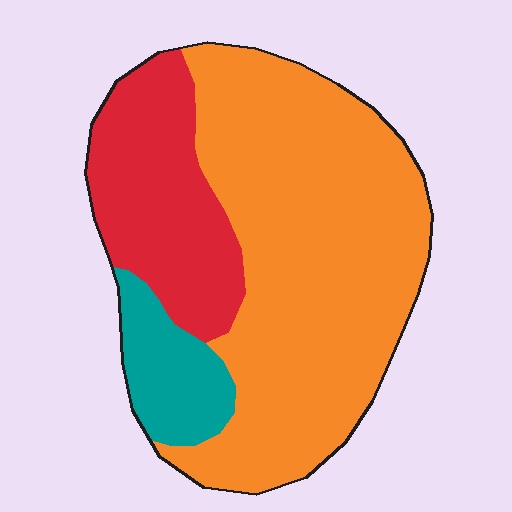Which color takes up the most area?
Orange, at roughly 65%.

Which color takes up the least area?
Teal, at roughly 10%.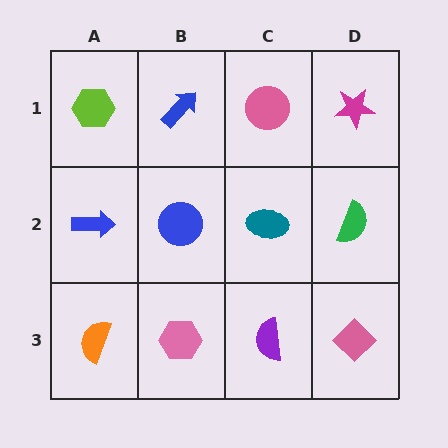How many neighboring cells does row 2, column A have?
3.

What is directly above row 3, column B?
A blue circle.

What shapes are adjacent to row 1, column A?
A blue arrow (row 2, column A), a blue arrow (row 1, column B).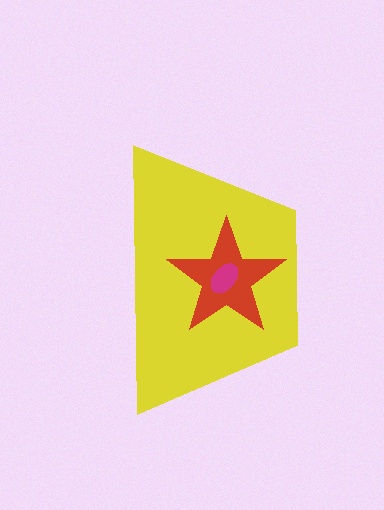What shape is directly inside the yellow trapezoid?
The red star.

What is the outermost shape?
The yellow trapezoid.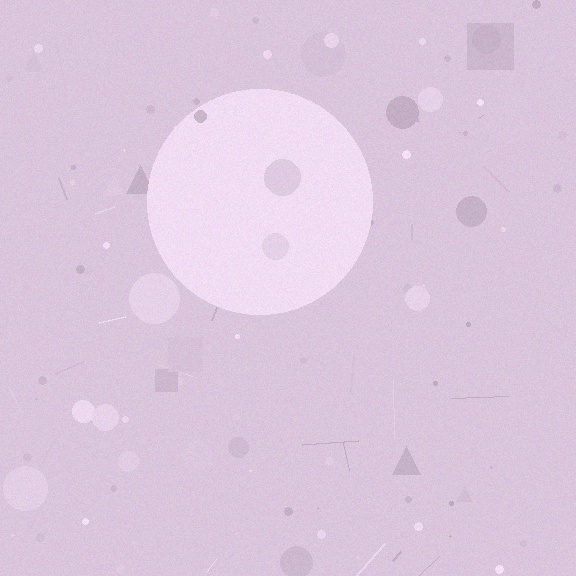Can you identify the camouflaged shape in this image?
The camouflaged shape is a circle.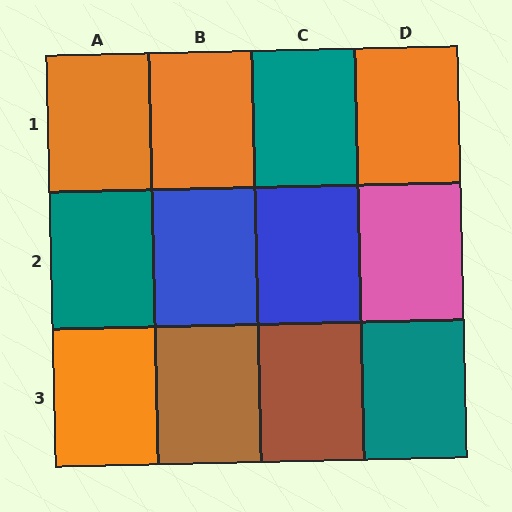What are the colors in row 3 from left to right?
Orange, brown, brown, teal.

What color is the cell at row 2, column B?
Blue.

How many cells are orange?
4 cells are orange.